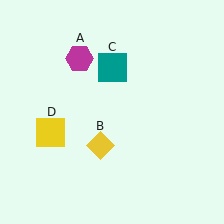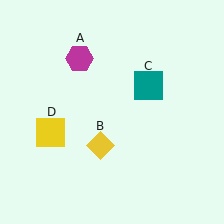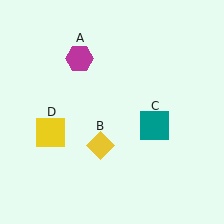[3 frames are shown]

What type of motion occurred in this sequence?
The teal square (object C) rotated clockwise around the center of the scene.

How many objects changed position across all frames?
1 object changed position: teal square (object C).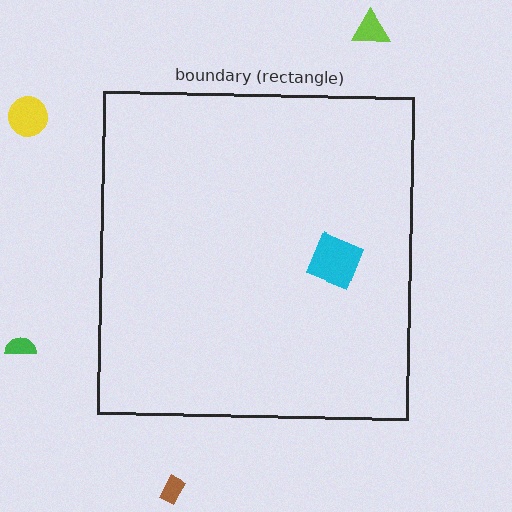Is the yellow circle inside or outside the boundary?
Outside.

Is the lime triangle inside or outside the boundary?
Outside.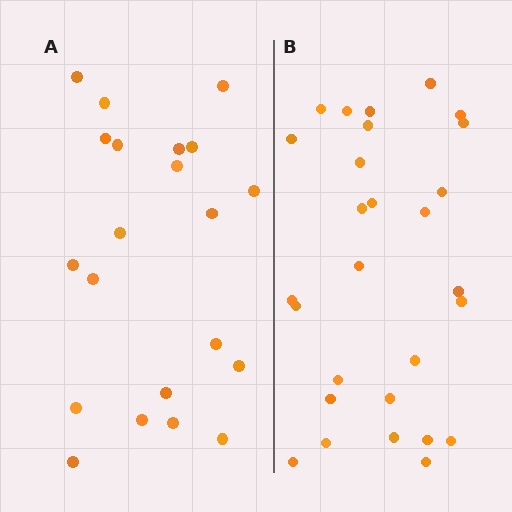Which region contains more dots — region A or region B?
Region B (the right region) has more dots.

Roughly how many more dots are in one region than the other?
Region B has roughly 8 or so more dots than region A.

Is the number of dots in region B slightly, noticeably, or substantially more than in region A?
Region B has noticeably more, but not dramatically so. The ratio is roughly 1.3 to 1.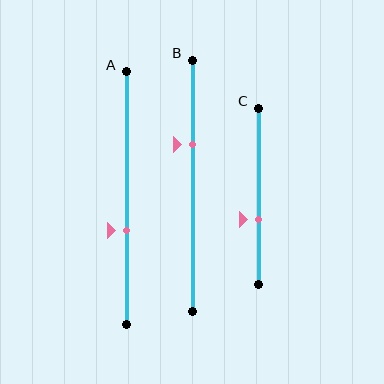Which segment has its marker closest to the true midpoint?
Segment A has its marker closest to the true midpoint.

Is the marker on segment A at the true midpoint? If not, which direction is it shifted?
No, the marker on segment A is shifted downward by about 13% of the segment length.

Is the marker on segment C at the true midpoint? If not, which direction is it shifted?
No, the marker on segment C is shifted downward by about 13% of the segment length.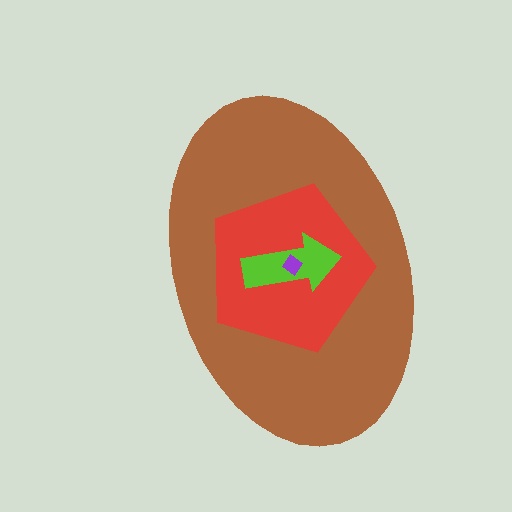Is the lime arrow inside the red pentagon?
Yes.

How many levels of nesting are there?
4.